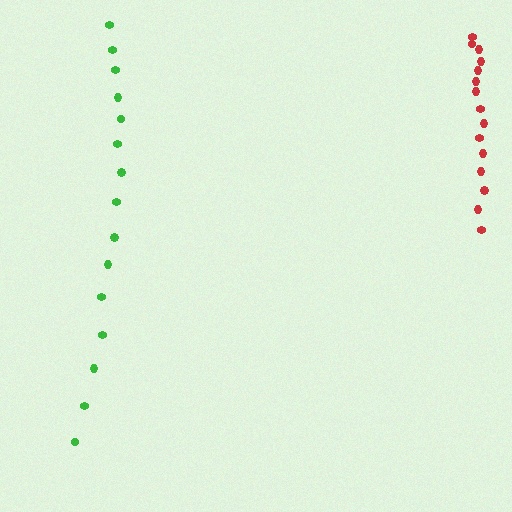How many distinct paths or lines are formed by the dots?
There are 2 distinct paths.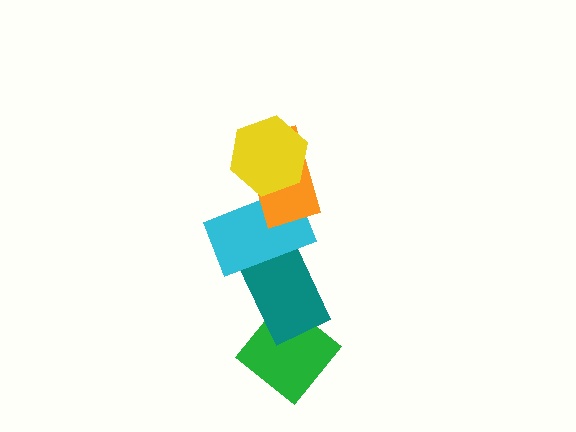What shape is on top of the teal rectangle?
The cyan rectangle is on top of the teal rectangle.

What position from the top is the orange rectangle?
The orange rectangle is 2nd from the top.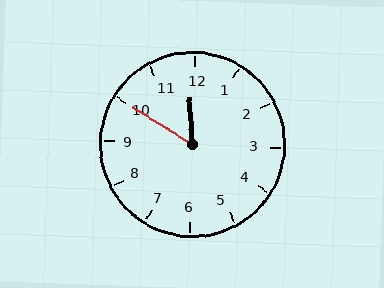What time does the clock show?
11:50.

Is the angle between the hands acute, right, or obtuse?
It is acute.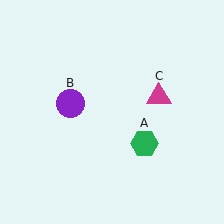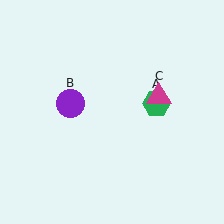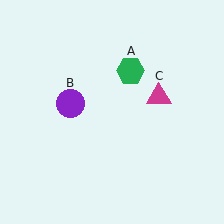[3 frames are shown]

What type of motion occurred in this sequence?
The green hexagon (object A) rotated counterclockwise around the center of the scene.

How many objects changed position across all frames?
1 object changed position: green hexagon (object A).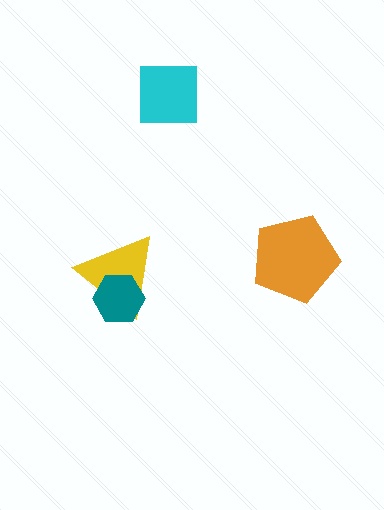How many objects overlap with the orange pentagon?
0 objects overlap with the orange pentagon.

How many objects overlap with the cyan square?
0 objects overlap with the cyan square.